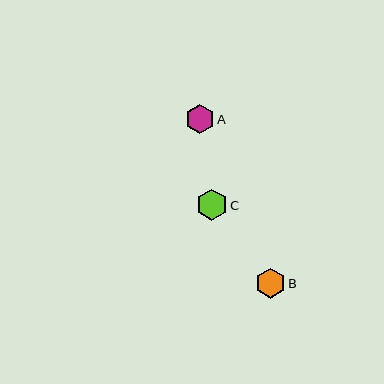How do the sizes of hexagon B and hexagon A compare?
Hexagon B and hexagon A are approximately the same size.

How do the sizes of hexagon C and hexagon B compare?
Hexagon C and hexagon B are approximately the same size.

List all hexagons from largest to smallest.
From largest to smallest: C, B, A.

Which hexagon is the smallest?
Hexagon A is the smallest with a size of approximately 29 pixels.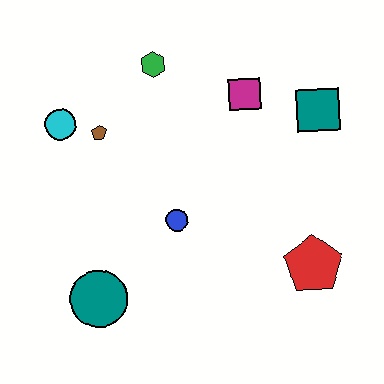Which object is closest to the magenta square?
The teal square is closest to the magenta square.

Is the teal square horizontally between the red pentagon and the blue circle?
No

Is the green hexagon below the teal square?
No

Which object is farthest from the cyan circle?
The red pentagon is farthest from the cyan circle.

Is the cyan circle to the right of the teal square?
No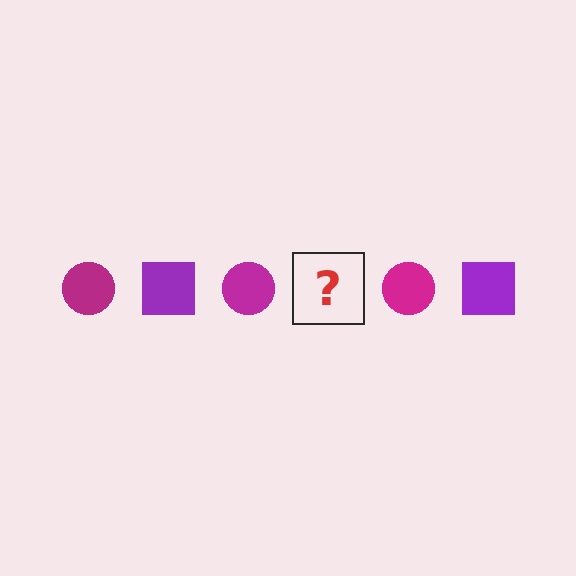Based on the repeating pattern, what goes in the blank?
The blank should be a purple square.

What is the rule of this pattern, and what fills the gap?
The rule is that the pattern alternates between magenta circle and purple square. The gap should be filled with a purple square.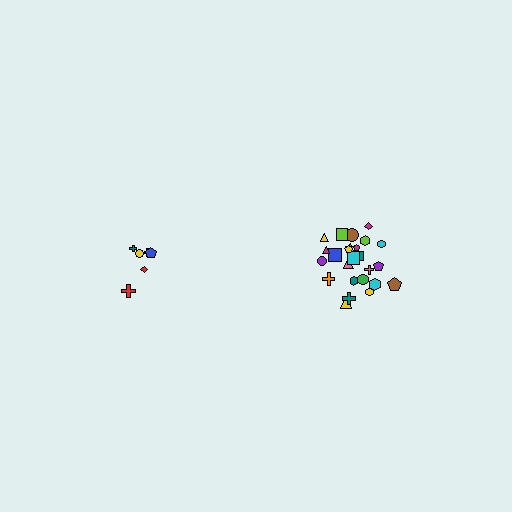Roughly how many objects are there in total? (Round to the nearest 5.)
Roughly 30 objects in total.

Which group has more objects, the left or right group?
The right group.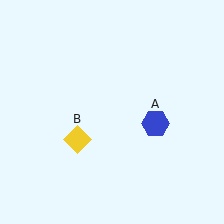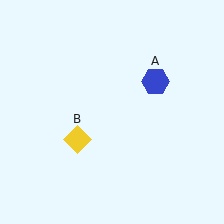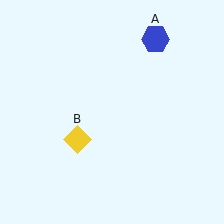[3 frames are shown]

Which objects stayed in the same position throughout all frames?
Yellow diamond (object B) remained stationary.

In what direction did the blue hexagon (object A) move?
The blue hexagon (object A) moved up.